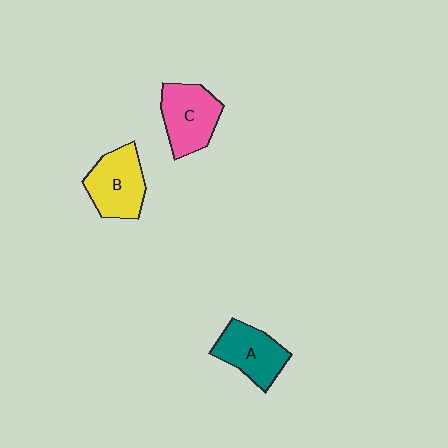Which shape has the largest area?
Shape B (yellow).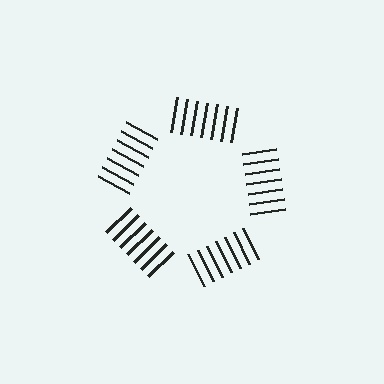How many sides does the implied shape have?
5 sides — the line-ends trace a pentagon.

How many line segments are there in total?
35 — 7 along each of the 5 edges.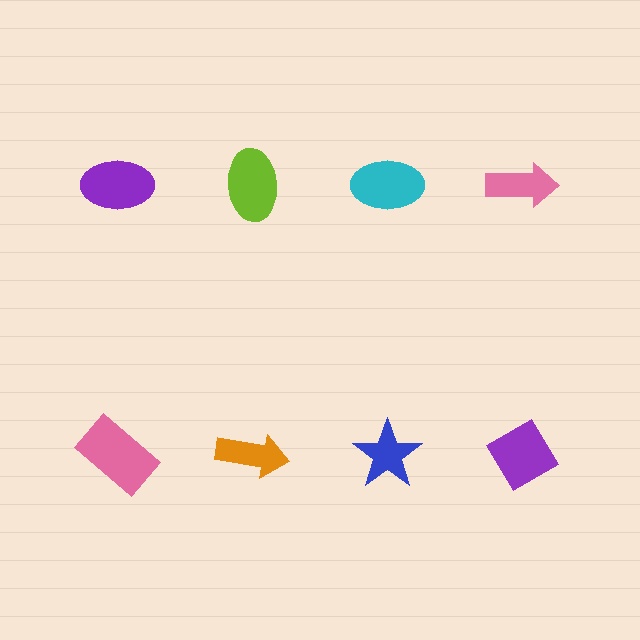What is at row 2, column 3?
A blue star.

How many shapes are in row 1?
4 shapes.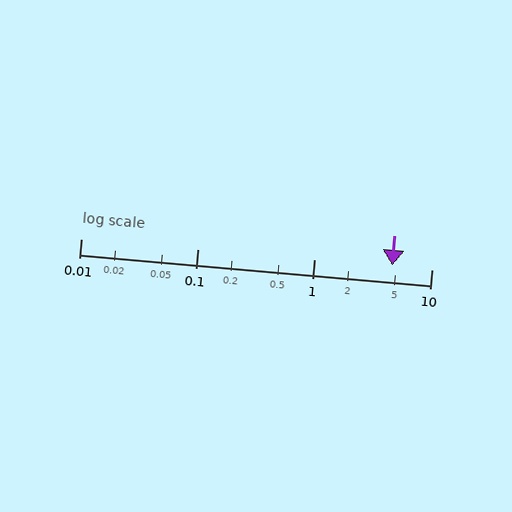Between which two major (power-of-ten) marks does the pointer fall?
The pointer is between 1 and 10.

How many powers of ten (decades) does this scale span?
The scale spans 3 decades, from 0.01 to 10.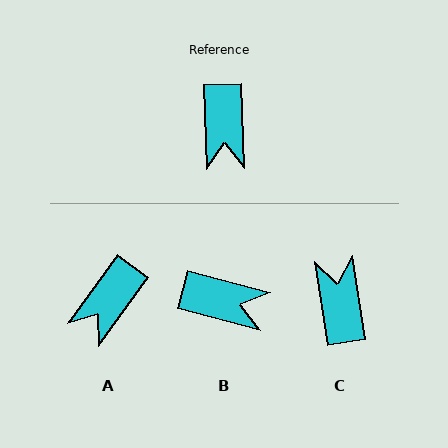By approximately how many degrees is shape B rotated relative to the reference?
Approximately 73 degrees counter-clockwise.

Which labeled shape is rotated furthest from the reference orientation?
C, about 173 degrees away.